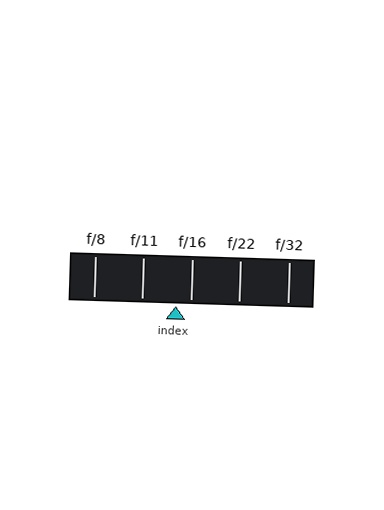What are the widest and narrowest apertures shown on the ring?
The widest aperture shown is f/8 and the narrowest is f/32.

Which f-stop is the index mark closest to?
The index mark is closest to f/16.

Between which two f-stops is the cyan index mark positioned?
The index mark is between f/11 and f/16.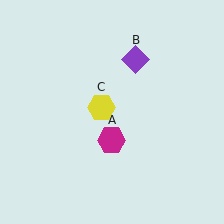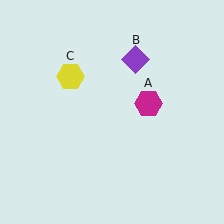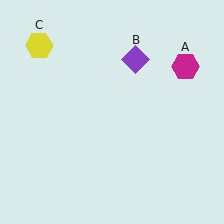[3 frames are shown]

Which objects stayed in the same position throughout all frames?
Purple diamond (object B) remained stationary.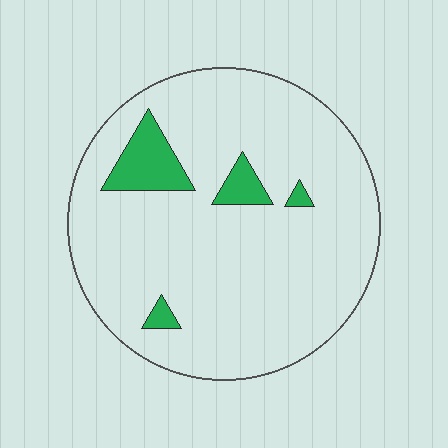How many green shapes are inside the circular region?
4.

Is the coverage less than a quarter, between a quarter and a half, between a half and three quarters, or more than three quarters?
Less than a quarter.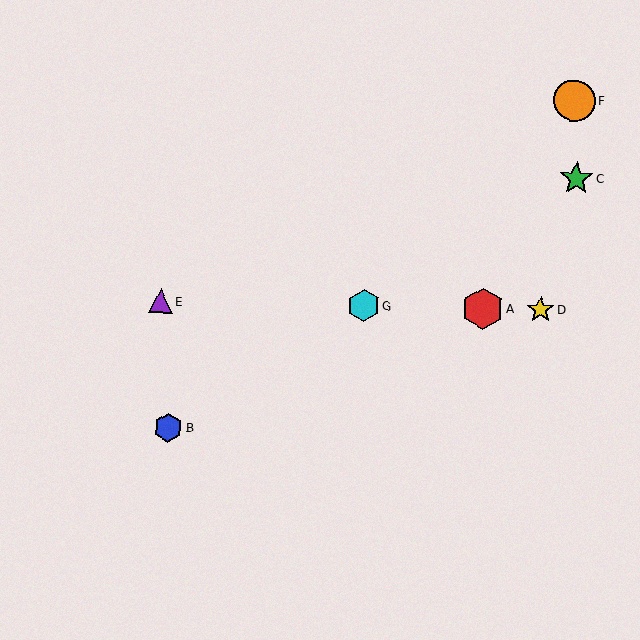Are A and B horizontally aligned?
No, A is at y≈308 and B is at y≈428.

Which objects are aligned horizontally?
Objects A, D, E, G are aligned horizontally.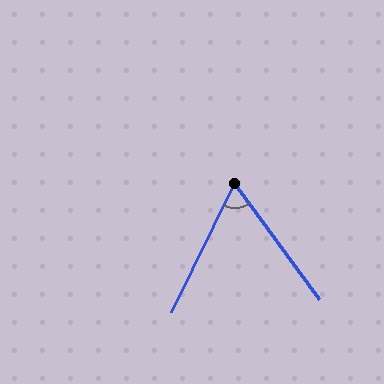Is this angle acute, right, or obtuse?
It is acute.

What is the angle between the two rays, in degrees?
Approximately 62 degrees.